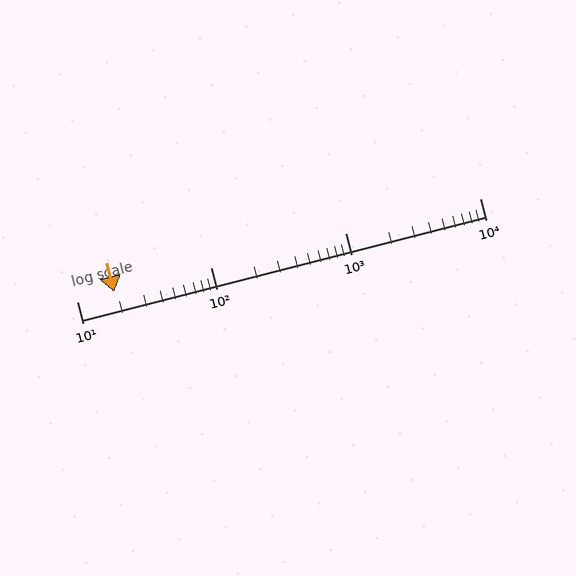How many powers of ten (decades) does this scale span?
The scale spans 3 decades, from 10 to 10000.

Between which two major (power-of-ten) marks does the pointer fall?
The pointer is between 10 and 100.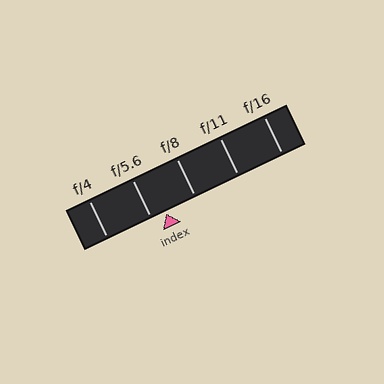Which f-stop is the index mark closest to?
The index mark is closest to f/5.6.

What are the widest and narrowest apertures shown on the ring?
The widest aperture shown is f/4 and the narrowest is f/16.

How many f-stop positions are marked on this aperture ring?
There are 5 f-stop positions marked.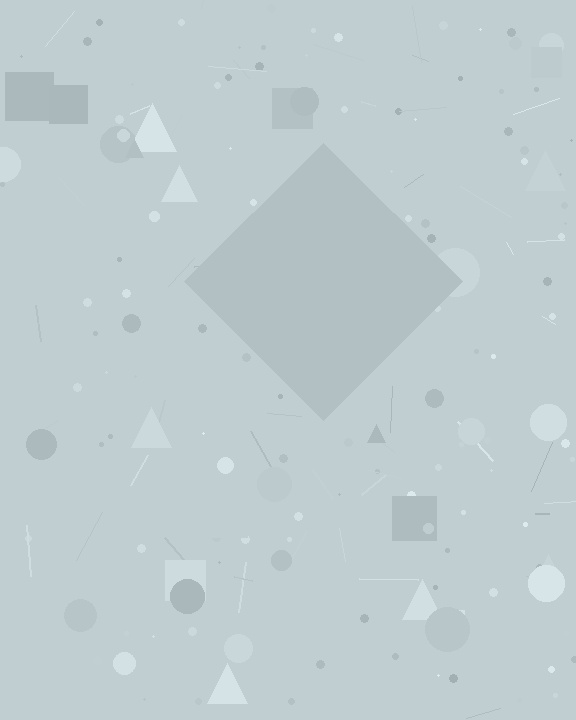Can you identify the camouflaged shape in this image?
The camouflaged shape is a diamond.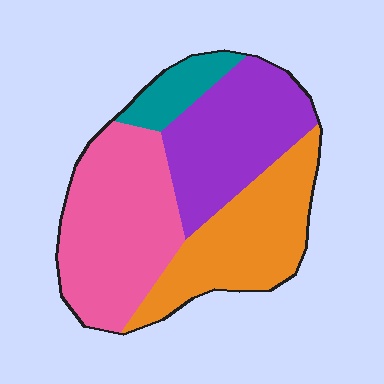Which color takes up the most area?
Pink, at roughly 35%.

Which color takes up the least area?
Teal, at roughly 10%.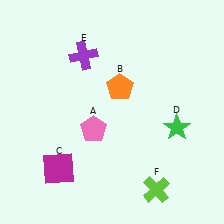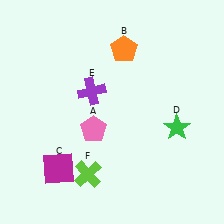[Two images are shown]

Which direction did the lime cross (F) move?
The lime cross (F) moved left.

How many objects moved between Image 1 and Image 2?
3 objects moved between the two images.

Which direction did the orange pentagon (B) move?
The orange pentagon (B) moved up.